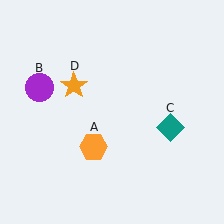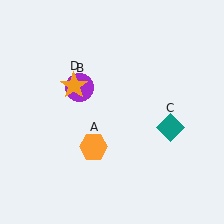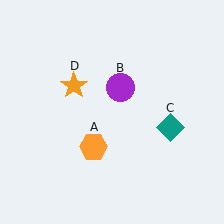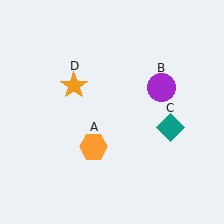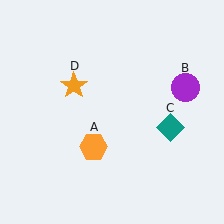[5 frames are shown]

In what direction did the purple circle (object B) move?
The purple circle (object B) moved right.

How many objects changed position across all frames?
1 object changed position: purple circle (object B).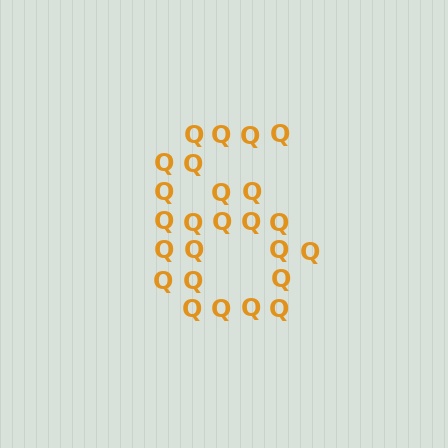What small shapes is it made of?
It is made of small letter Q's.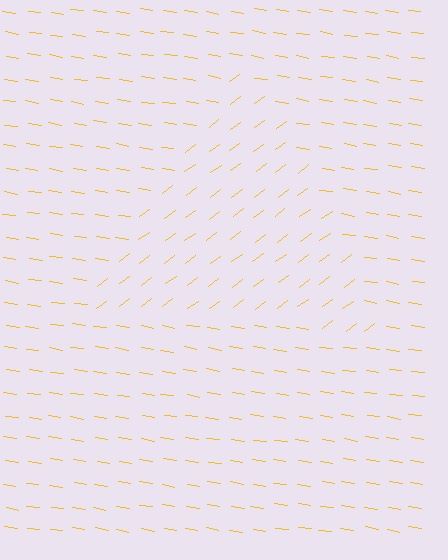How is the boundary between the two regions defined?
The boundary is defined purely by a change in line orientation (approximately 45 degrees difference). All lines are the same color and thickness.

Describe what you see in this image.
The image is filled with small yellow line segments. A triangle region in the image has lines oriented differently from the surrounding lines, creating a visible texture boundary.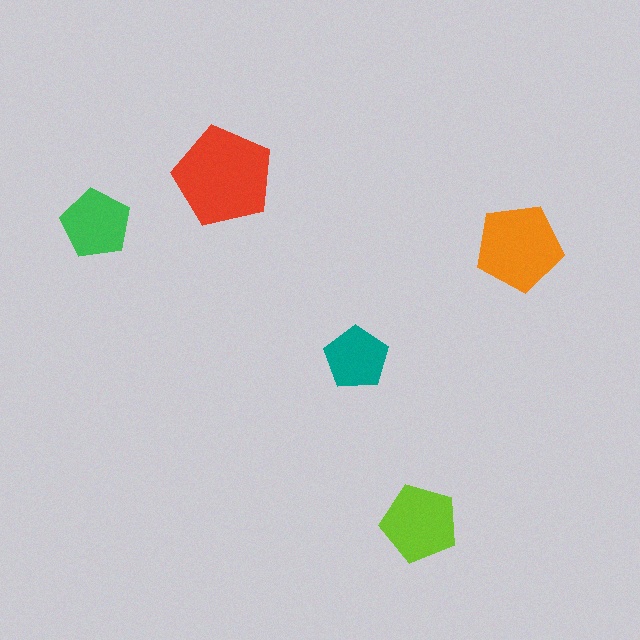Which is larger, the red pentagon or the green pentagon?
The red one.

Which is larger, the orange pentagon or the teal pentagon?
The orange one.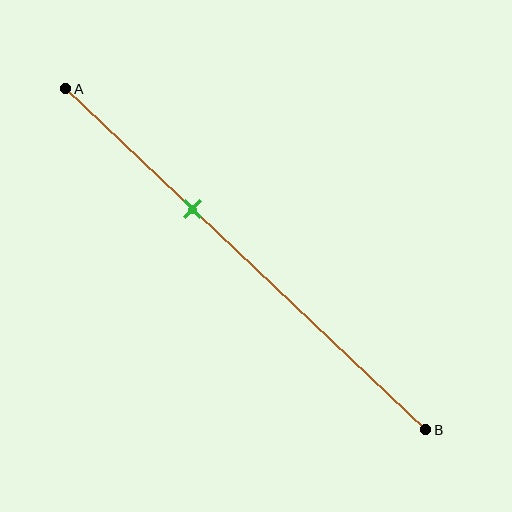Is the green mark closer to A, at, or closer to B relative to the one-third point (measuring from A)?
The green mark is approximately at the one-third point of segment AB.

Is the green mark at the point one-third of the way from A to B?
Yes, the mark is approximately at the one-third point.